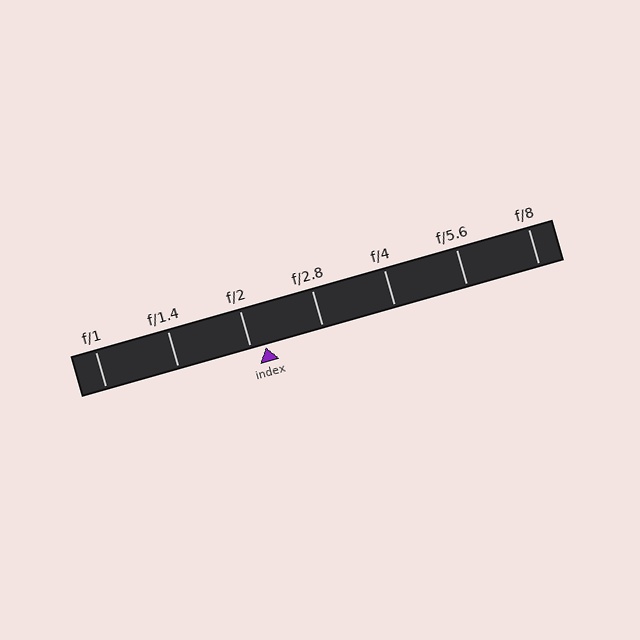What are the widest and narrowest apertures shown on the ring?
The widest aperture shown is f/1 and the narrowest is f/8.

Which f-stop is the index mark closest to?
The index mark is closest to f/2.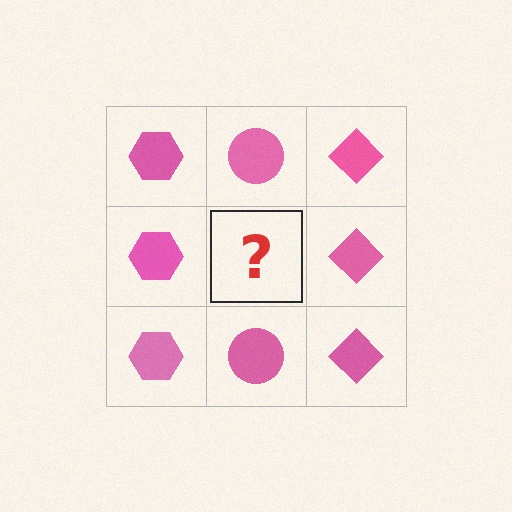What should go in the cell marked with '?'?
The missing cell should contain a pink circle.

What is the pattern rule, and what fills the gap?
The rule is that each column has a consistent shape. The gap should be filled with a pink circle.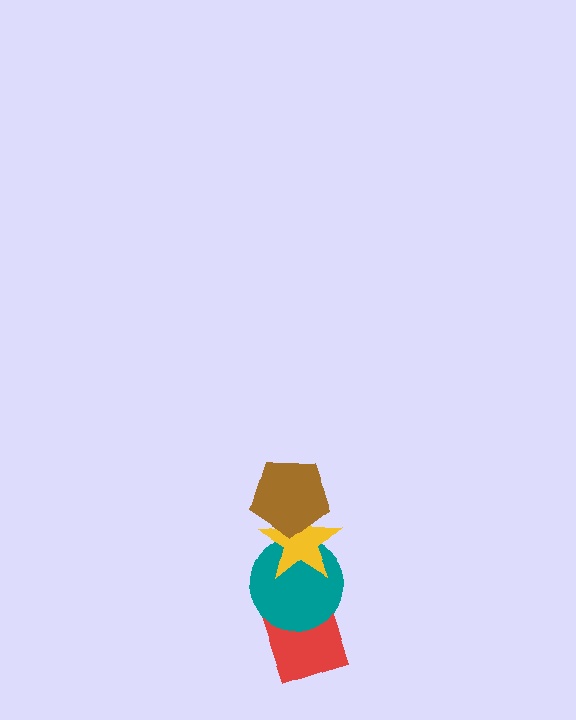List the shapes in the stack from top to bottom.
From top to bottom: the brown pentagon, the yellow star, the teal circle, the red diamond.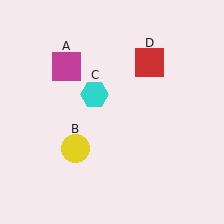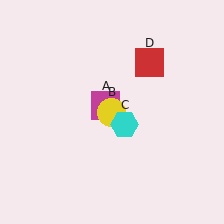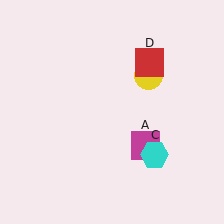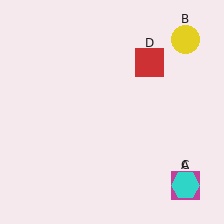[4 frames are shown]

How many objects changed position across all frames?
3 objects changed position: magenta square (object A), yellow circle (object B), cyan hexagon (object C).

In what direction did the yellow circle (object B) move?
The yellow circle (object B) moved up and to the right.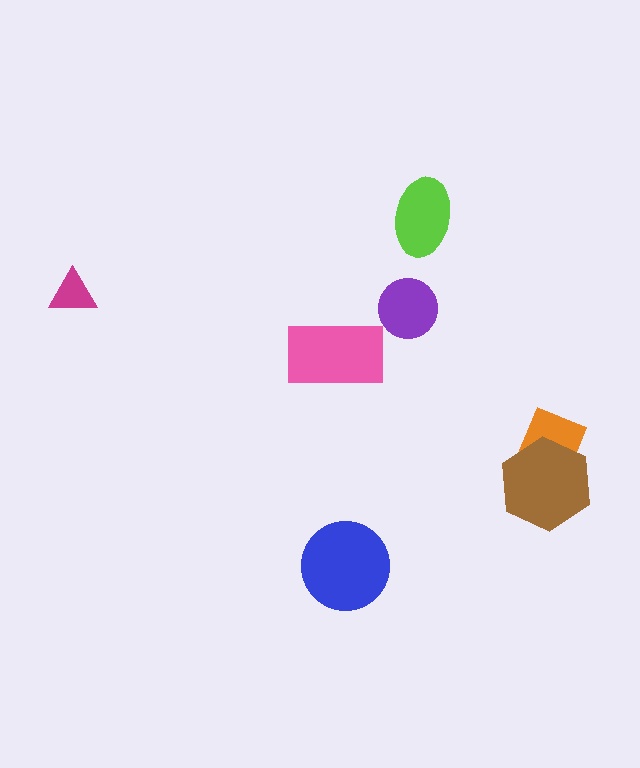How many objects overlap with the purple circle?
0 objects overlap with the purple circle.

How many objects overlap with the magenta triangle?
0 objects overlap with the magenta triangle.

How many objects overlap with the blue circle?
0 objects overlap with the blue circle.